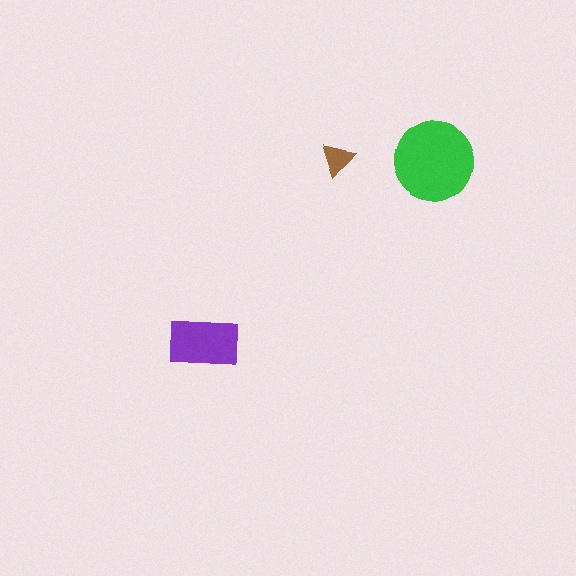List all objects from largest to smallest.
The green circle, the purple rectangle, the brown triangle.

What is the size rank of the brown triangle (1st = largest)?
3rd.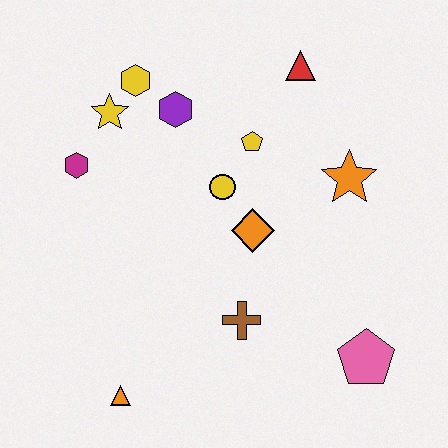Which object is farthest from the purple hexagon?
The pink pentagon is farthest from the purple hexagon.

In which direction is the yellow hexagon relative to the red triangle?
The yellow hexagon is to the left of the red triangle.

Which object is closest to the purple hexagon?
The yellow hexagon is closest to the purple hexagon.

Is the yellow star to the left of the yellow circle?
Yes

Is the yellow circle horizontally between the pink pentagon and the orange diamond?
No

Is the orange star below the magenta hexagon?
Yes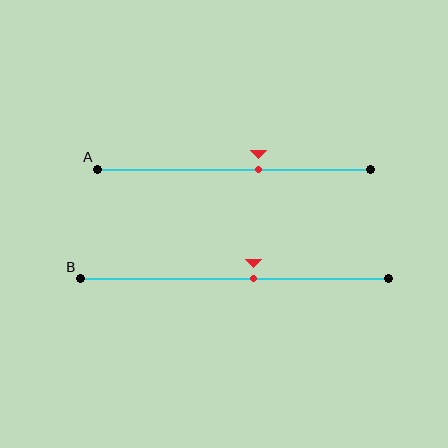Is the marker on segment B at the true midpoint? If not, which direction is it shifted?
No, the marker on segment B is shifted to the right by about 6% of the segment length.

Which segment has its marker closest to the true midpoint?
Segment B has its marker closest to the true midpoint.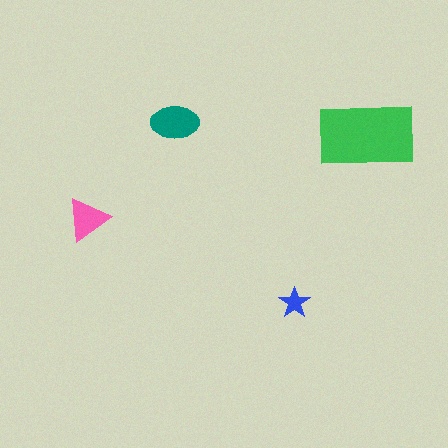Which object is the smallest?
The blue star.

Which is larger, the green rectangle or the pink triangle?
The green rectangle.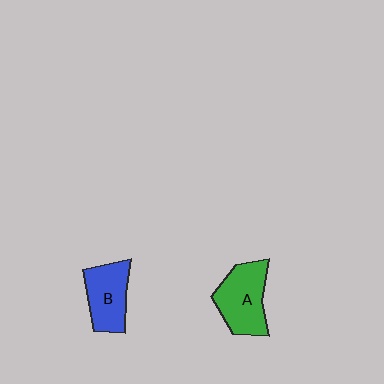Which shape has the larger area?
Shape A (green).